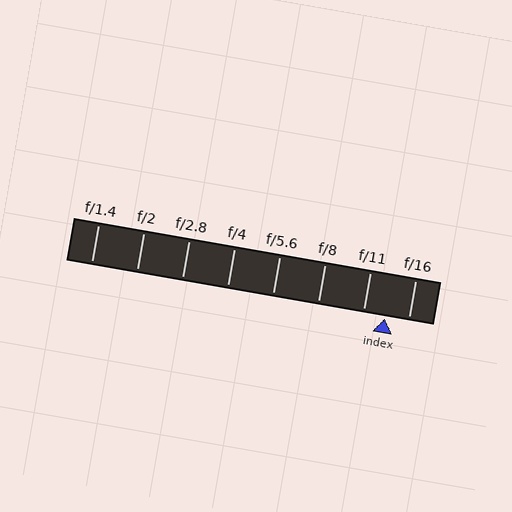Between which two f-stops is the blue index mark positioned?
The index mark is between f/11 and f/16.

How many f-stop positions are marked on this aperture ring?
There are 8 f-stop positions marked.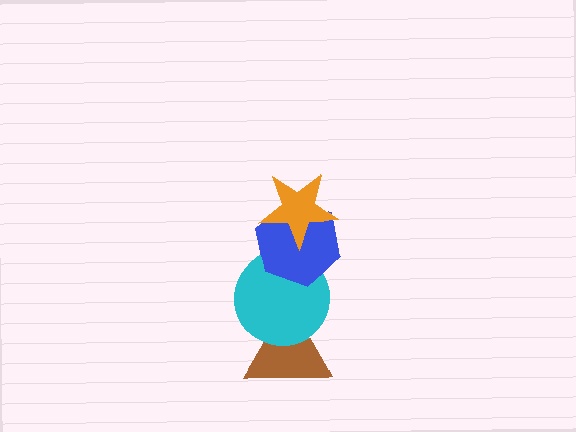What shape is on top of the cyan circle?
The blue hexagon is on top of the cyan circle.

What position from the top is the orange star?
The orange star is 1st from the top.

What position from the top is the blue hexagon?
The blue hexagon is 2nd from the top.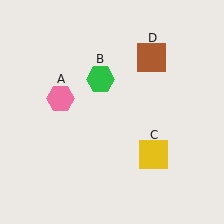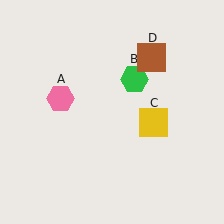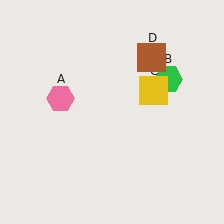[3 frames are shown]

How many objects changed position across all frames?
2 objects changed position: green hexagon (object B), yellow square (object C).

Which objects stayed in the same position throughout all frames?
Pink hexagon (object A) and brown square (object D) remained stationary.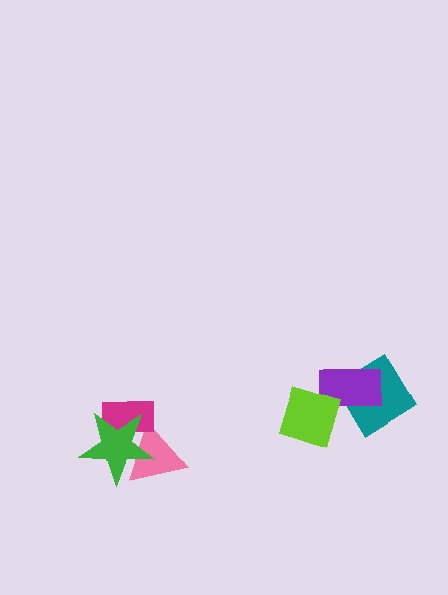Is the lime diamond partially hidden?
No, no other shape covers it.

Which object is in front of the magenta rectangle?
The green star is in front of the magenta rectangle.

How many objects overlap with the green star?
2 objects overlap with the green star.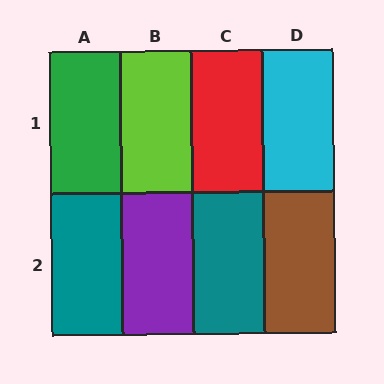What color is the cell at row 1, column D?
Cyan.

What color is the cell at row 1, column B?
Lime.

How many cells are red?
1 cell is red.